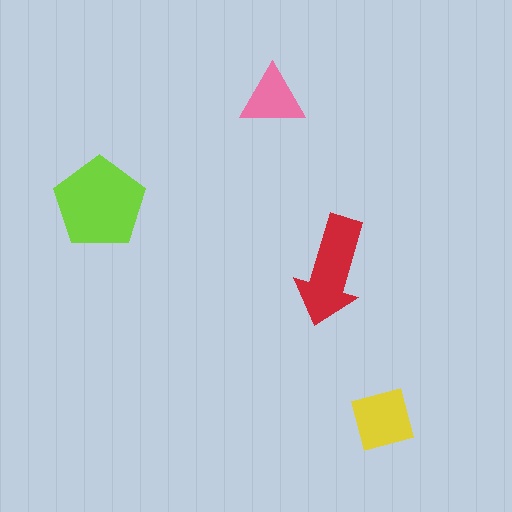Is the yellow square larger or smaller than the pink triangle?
Larger.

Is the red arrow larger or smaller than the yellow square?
Larger.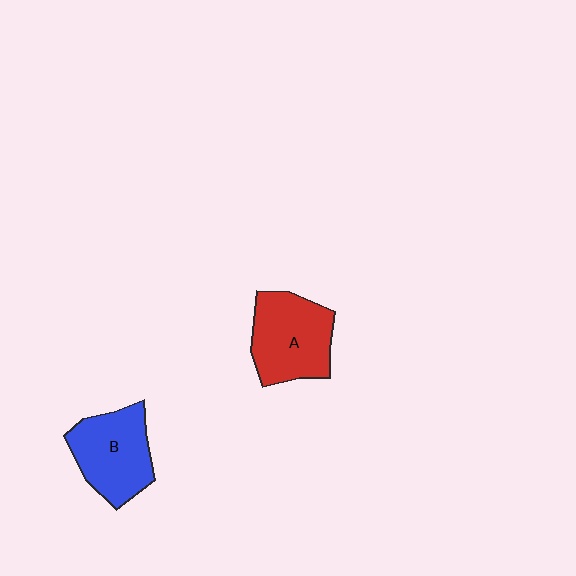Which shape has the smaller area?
Shape B (blue).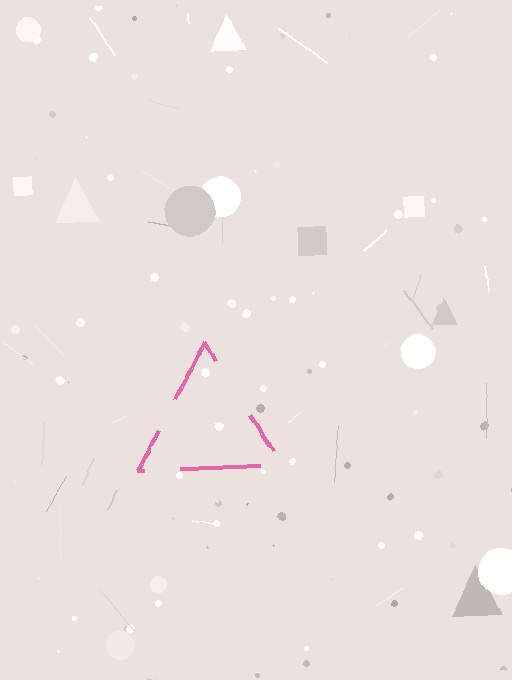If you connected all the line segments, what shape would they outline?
They would outline a triangle.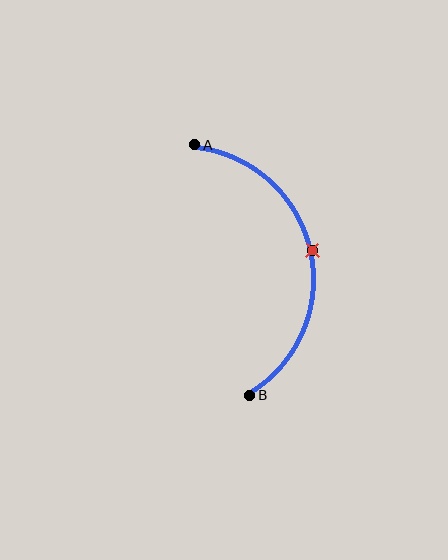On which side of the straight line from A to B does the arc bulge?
The arc bulges to the right of the straight line connecting A and B.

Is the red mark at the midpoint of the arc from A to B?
Yes. The red mark lies on the arc at equal arc-length from both A and B — it is the arc midpoint.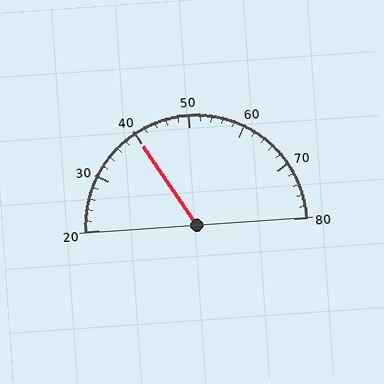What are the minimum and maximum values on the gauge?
The gauge ranges from 20 to 80.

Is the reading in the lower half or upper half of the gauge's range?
The reading is in the lower half of the range (20 to 80).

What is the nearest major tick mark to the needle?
The nearest major tick mark is 40.